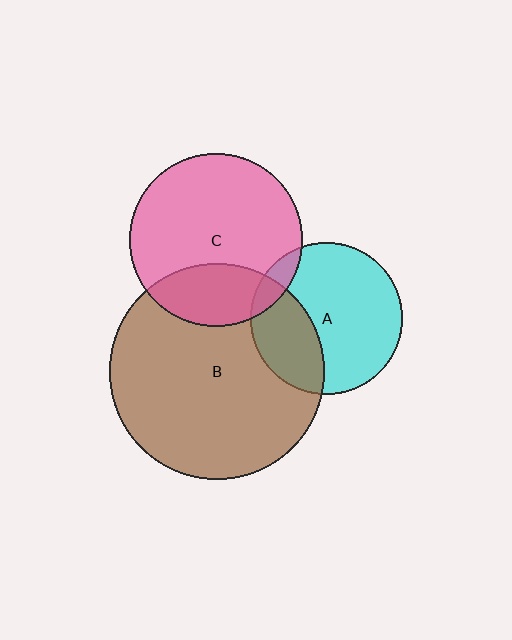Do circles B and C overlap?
Yes.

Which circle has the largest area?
Circle B (brown).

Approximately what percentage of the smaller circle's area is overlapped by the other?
Approximately 25%.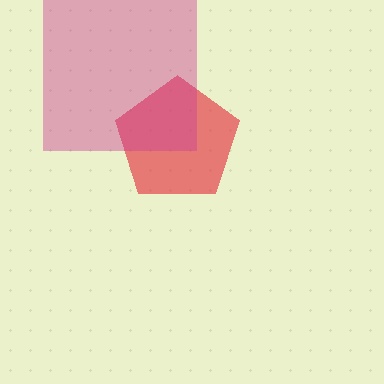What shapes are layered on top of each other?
The layered shapes are: a red pentagon, a magenta square.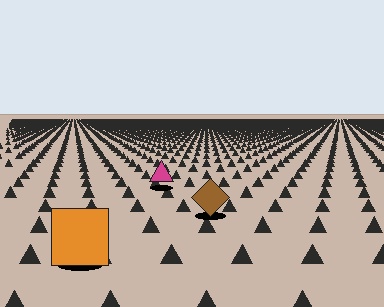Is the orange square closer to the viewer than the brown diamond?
Yes. The orange square is closer — you can tell from the texture gradient: the ground texture is coarser near it.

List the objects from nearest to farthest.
From nearest to farthest: the orange square, the brown diamond, the magenta triangle.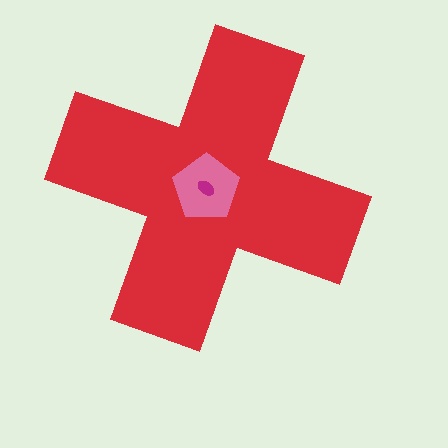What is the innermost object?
The magenta ellipse.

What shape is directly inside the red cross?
The pink pentagon.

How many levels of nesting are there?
3.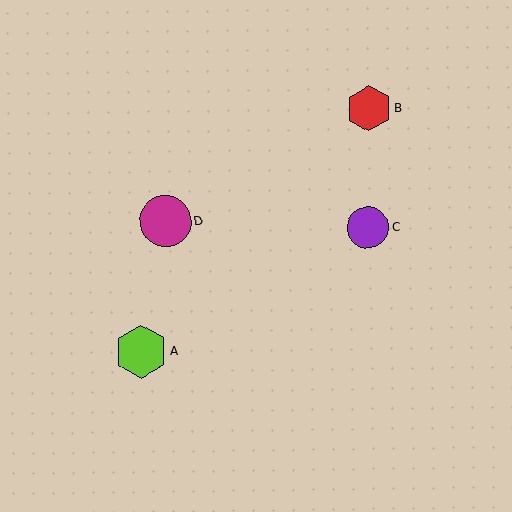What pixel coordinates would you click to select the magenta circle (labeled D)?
Click at (165, 221) to select the magenta circle D.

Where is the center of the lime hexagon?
The center of the lime hexagon is at (141, 352).